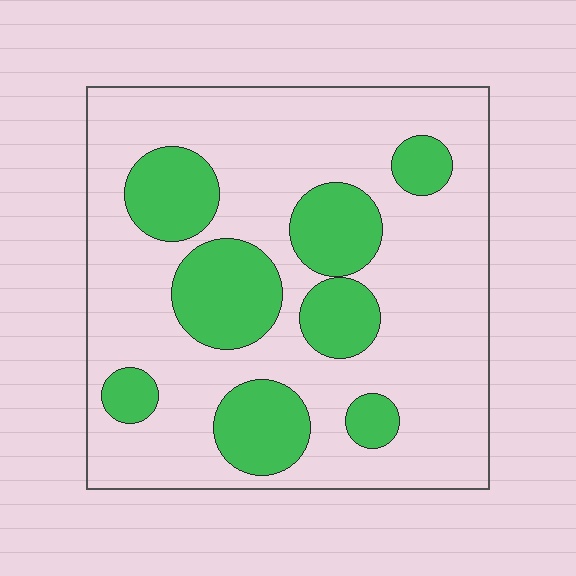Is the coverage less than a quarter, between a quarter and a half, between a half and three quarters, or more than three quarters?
Between a quarter and a half.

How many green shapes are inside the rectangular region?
8.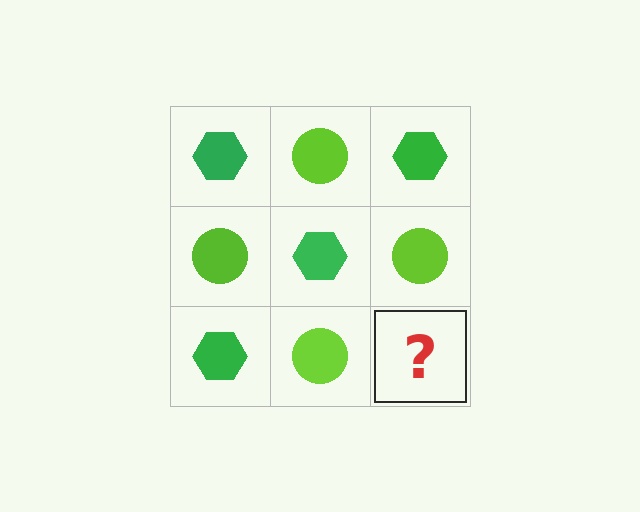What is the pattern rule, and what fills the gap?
The rule is that it alternates green hexagon and lime circle in a checkerboard pattern. The gap should be filled with a green hexagon.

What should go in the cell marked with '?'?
The missing cell should contain a green hexagon.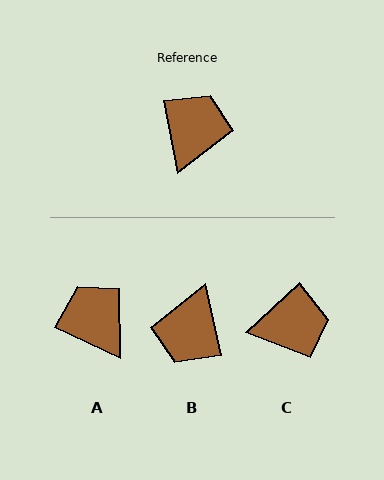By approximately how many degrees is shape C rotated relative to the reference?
Approximately 59 degrees clockwise.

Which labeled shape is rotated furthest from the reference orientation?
B, about 179 degrees away.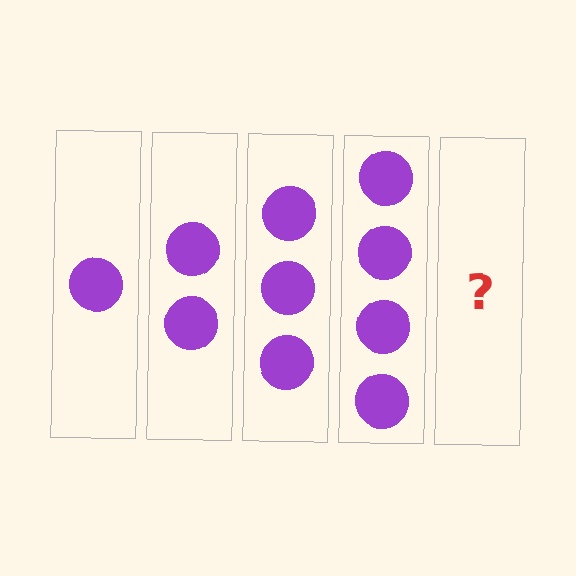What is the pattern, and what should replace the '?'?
The pattern is that each step adds one more circle. The '?' should be 5 circles.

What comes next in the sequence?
The next element should be 5 circles.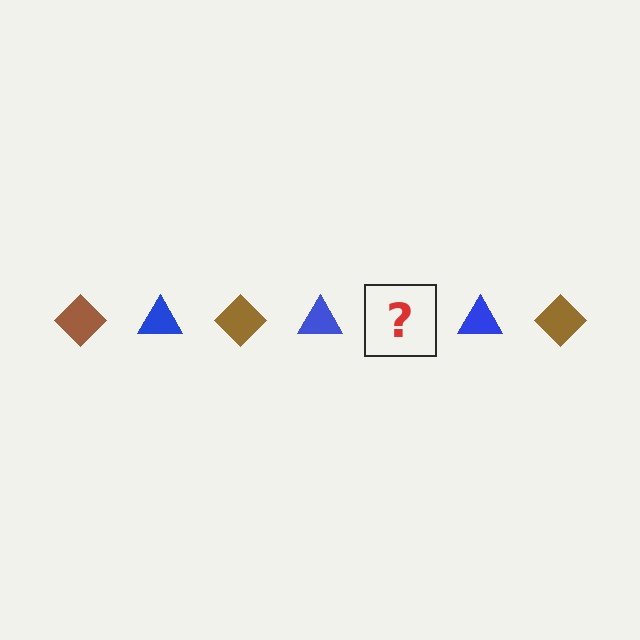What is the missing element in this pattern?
The missing element is a brown diamond.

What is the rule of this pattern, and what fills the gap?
The rule is that the pattern alternates between brown diamond and blue triangle. The gap should be filled with a brown diamond.